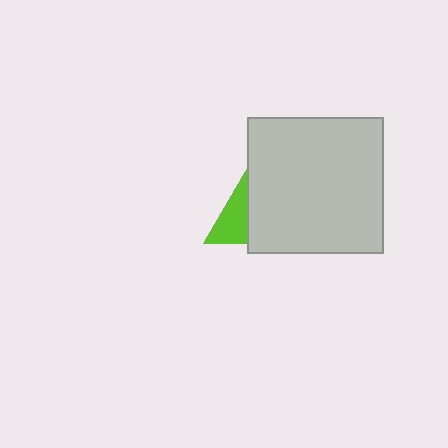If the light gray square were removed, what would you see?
You would see the complete lime triangle.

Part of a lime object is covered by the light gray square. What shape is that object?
It is a triangle.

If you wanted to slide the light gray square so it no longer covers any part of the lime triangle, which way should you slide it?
Slide it right — that is the most direct way to separate the two shapes.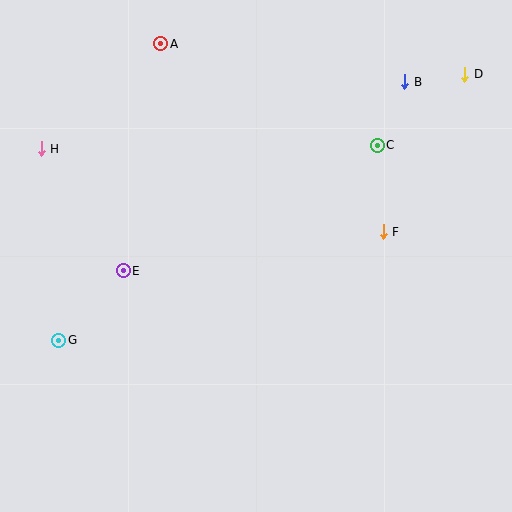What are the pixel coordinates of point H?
Point H is at (41, 149).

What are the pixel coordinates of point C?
Point C is at (377, 145).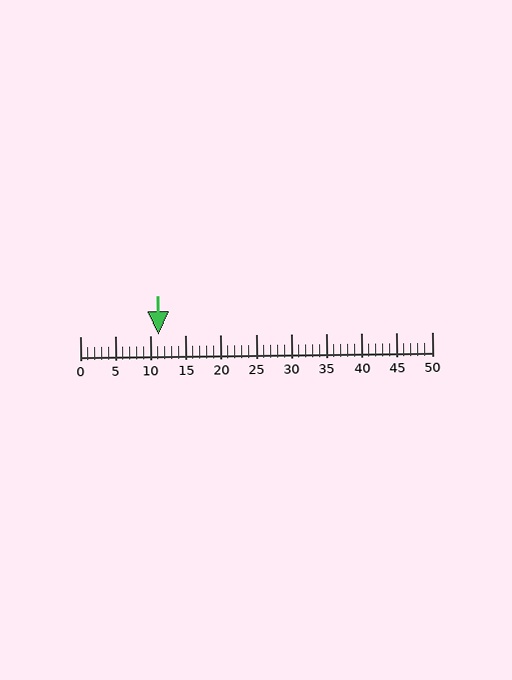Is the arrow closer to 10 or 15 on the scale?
The arrow is closer to 10.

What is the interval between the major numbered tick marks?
The major tick marks are spaced 5 units apart.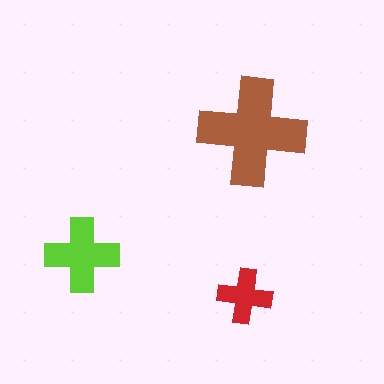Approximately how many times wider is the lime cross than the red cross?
About 1.5 times wider.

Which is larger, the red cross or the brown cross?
The brown one.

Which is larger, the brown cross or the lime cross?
The brown one.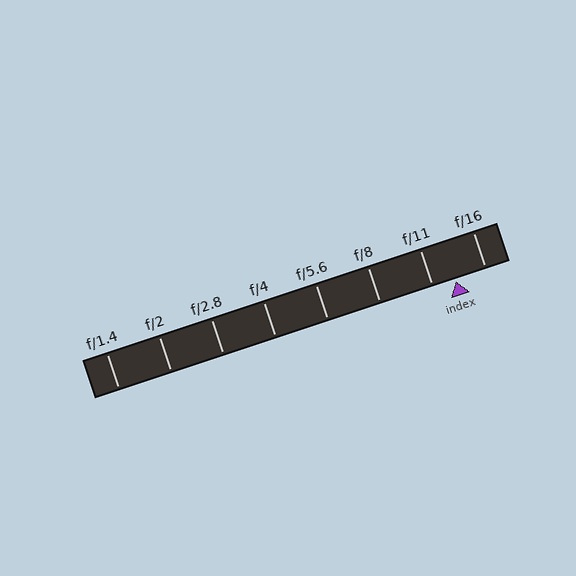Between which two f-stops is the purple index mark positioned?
The index mark is between f/11 and f/16.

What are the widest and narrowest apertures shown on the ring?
The widest aperture shown is f/1.4 and the narrowest is f/16.